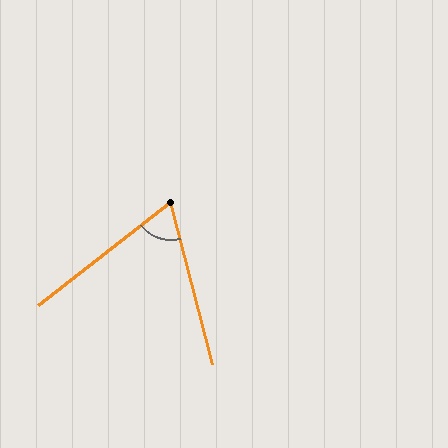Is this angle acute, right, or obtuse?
It is acute.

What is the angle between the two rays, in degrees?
Approximately 66 degrees.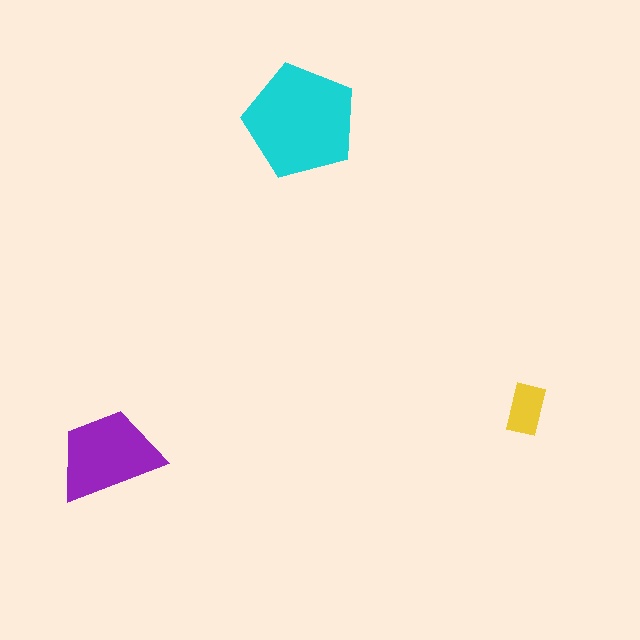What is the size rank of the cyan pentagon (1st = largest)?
1st.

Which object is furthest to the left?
The purple trapezoid is leftmost.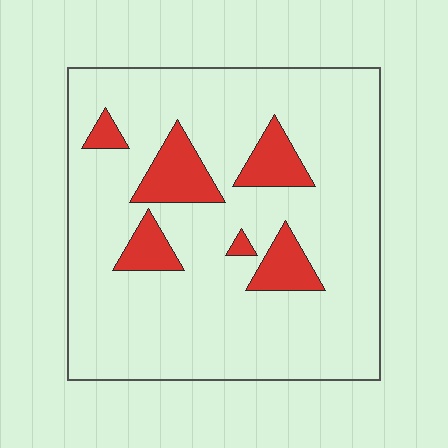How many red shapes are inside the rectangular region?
6.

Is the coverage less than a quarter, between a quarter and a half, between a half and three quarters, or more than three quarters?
Less than a quarter.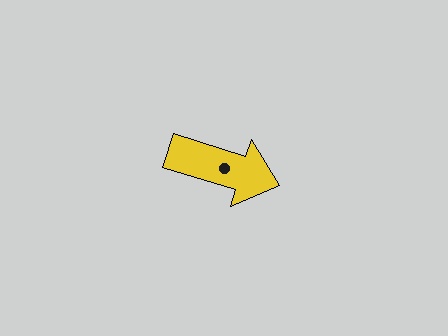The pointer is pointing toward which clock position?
Roughly 4 o'clock.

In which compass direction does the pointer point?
East.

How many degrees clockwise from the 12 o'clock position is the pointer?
Approximately 107 degrees.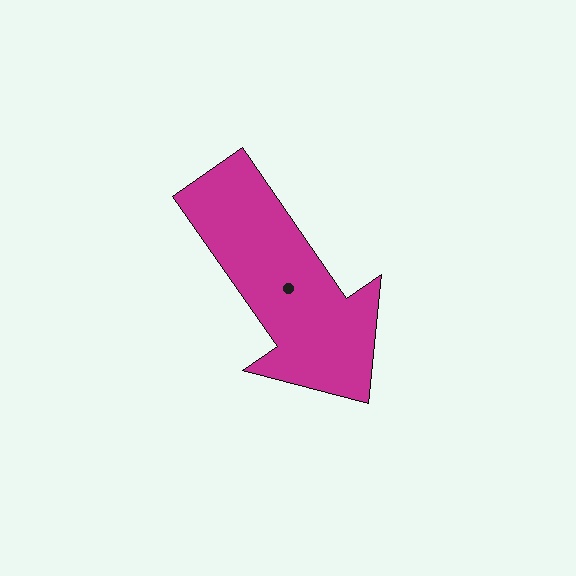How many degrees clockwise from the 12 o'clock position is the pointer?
Approximately 145 degrees.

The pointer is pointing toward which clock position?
Roughly 5 o'clock.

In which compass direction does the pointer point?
Southeast.